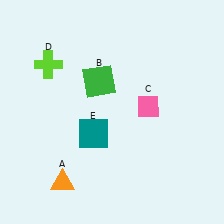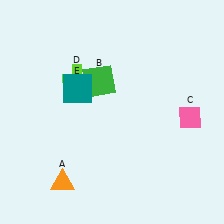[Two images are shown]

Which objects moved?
The objects that moved are: the pink diamond (C), the lime cross (D), the teal square (E).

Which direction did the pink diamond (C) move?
The pink diamond (C) moved right.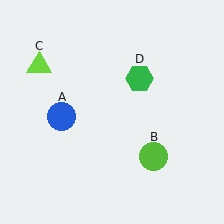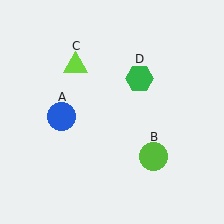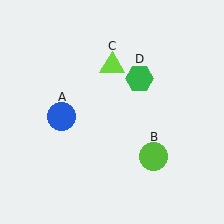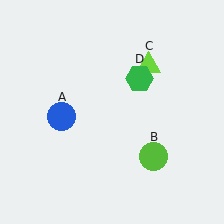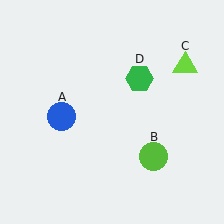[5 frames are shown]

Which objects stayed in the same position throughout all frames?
Blue circle (object A) and lime circle (object B) and green hexagon (object D) remained stationary.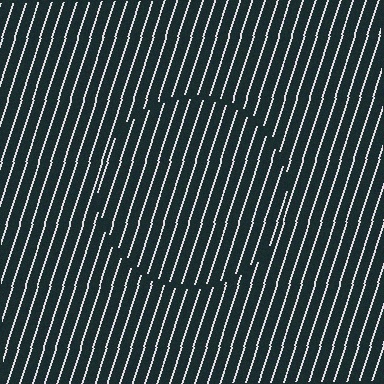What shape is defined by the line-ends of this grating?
An illusory circle. The interior of the shape contains the same grating, shifted by half a period — the contour is defined by the phase discontinuity where line-ends from the inner and outer gratings abut.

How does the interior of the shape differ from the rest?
The interior of the shape contains the same grating, shifted by half a period — the contour is defined by the phase discontinuity where line-ends from the inner and outer gratings abut.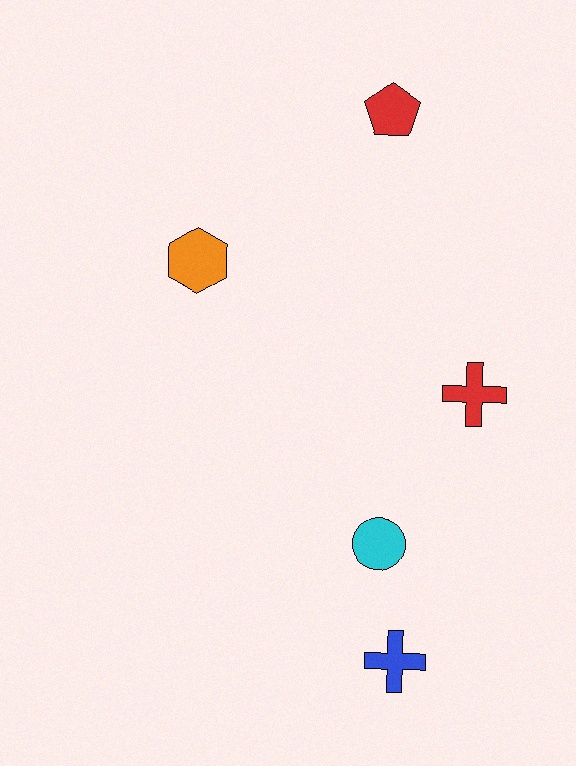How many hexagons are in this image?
There is 1 hexagon.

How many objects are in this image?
There are 5 objects.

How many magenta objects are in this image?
There are no magenta objects.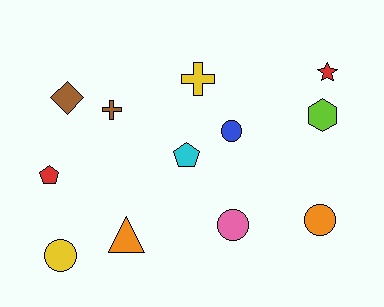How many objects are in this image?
There are 12 objects.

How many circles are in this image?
There are 4 circles.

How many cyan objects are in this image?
There is 1 cyan object.